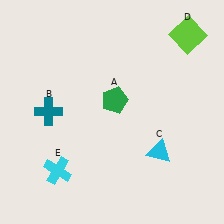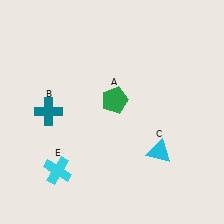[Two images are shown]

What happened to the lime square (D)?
The lime square (D) was removed in Image 2. It was in the top-right area of Image 1.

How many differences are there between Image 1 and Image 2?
There is 1 difference between the two images.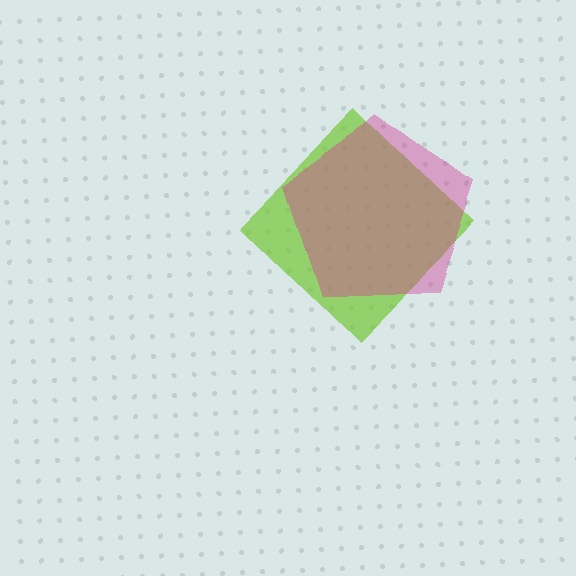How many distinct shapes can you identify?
There are 2 distinct shapes: a lime diamond, a magenta pentagon.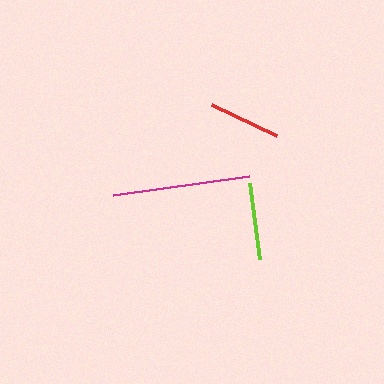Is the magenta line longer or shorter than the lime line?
The magenta line is longer than the lime line.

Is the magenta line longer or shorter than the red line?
The magenta line is longer than the red line.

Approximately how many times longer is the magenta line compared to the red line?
The magenta line is approximately 1.9 times the length of the red line.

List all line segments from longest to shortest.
From longest to shortest: magenta, lime, red.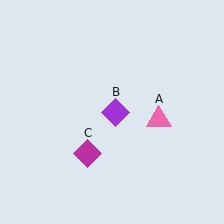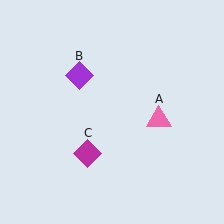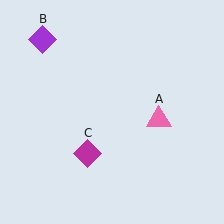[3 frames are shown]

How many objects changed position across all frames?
1 object changed position: purple diamond (object B).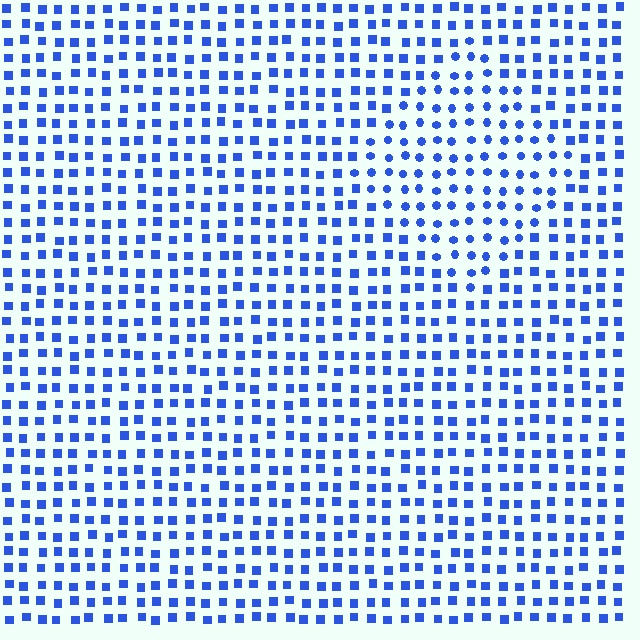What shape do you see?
I see a diamond.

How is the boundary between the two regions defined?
The boundary is defined by a change in element shape: circles inside vs. squares outside. All elements share the same color and spacing.